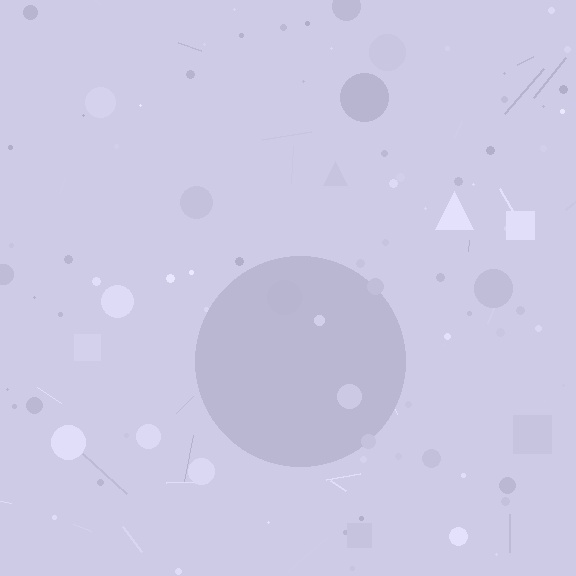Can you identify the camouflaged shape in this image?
The camouflaged shape is a circle.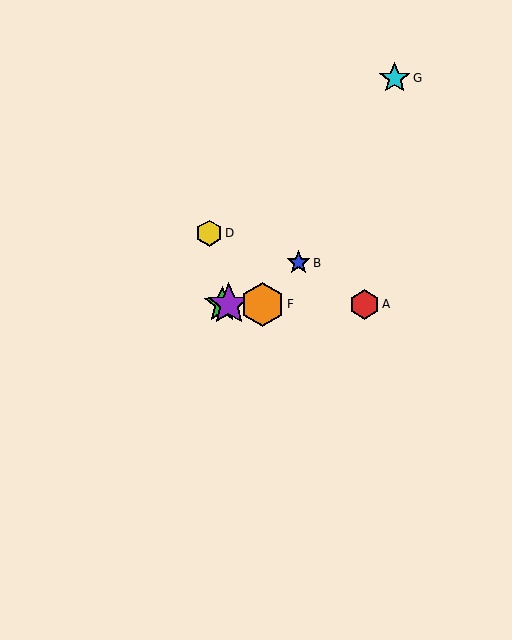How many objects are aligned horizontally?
4 objects (A, C, E, F) are aligned horizontally.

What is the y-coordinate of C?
Object C is at y≈304.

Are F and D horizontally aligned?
No, F is at y≈304 and D is at y≈233.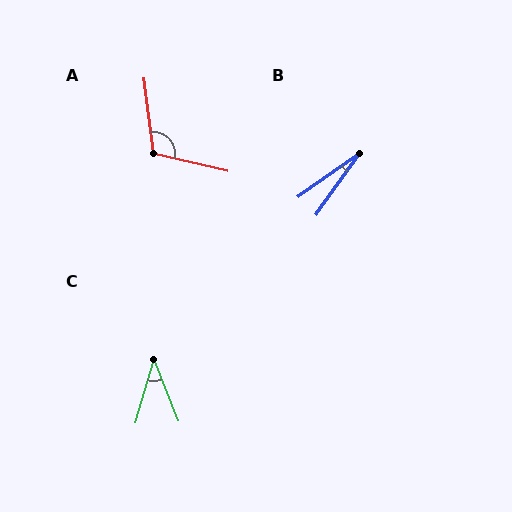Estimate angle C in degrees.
Approximately 37 degrees.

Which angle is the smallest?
B, at approximately 19 degrees.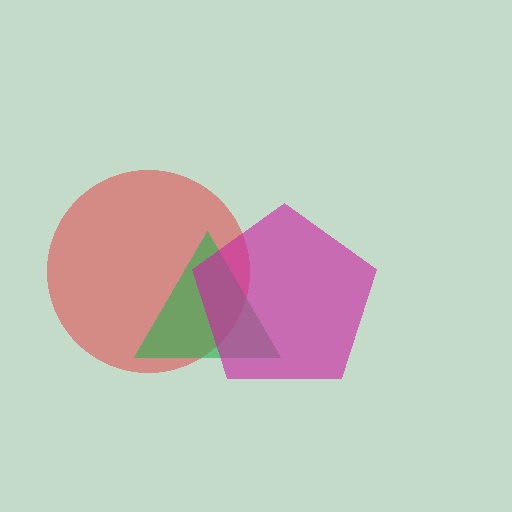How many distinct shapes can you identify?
There are 3 distinct shapes: a red circle, a green triangle, a magenta pentagon.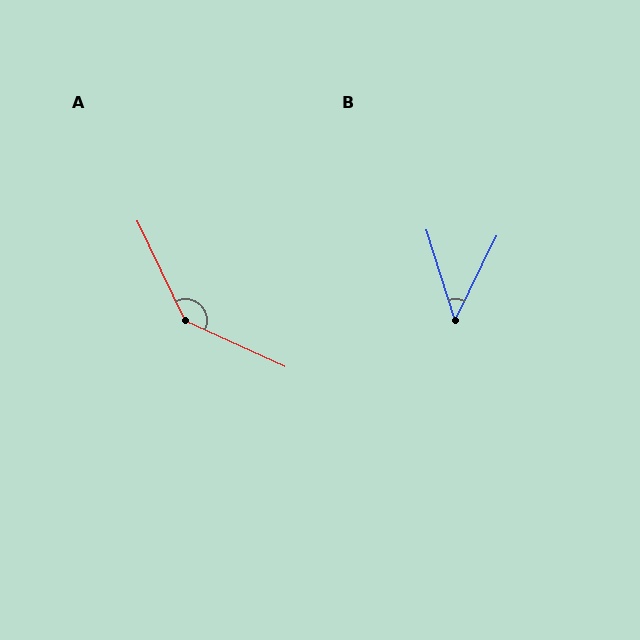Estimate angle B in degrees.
Approximately 43 degrees.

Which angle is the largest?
A, at approximately 140 degrees.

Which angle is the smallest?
B, at approximately 43 degrees.